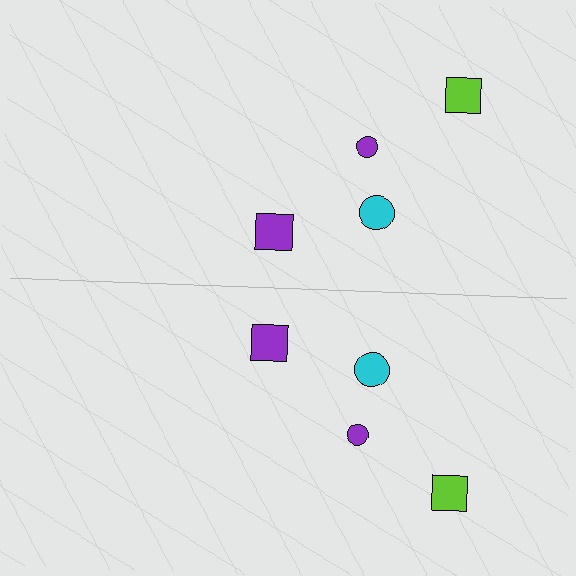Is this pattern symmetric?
Yes, this pattern has bilateral (reflection) symmetry.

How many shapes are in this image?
There are 8 shapes in this image.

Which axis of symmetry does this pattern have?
The pattern has a horizontal axis of symmetry running through the center of the image.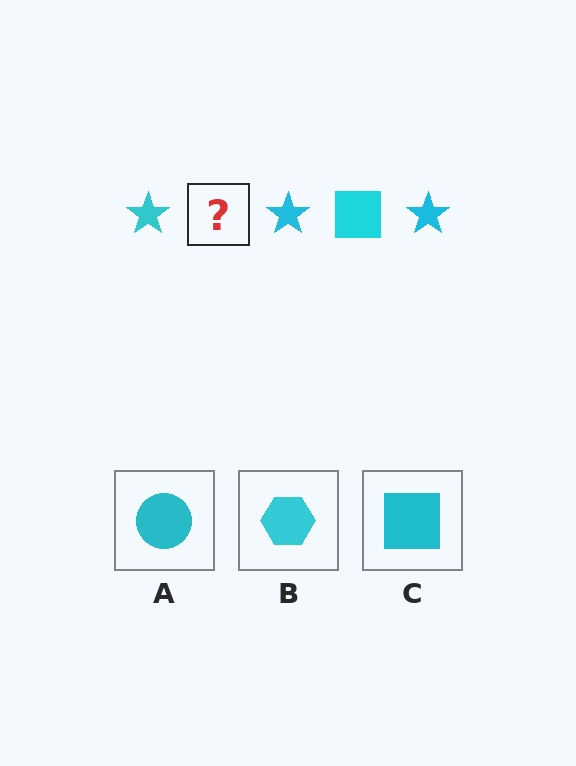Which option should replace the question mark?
Option C.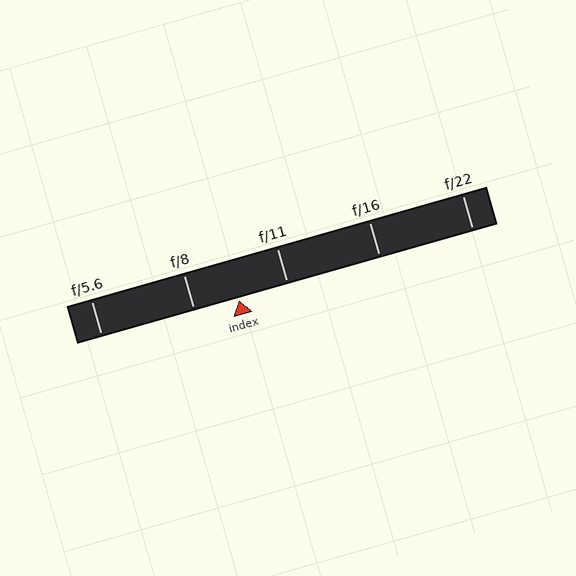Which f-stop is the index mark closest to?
The index mark is closest to f/8.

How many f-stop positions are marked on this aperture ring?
There are 5 f-stop positions marked.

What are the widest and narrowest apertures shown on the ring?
The widest aperture shown is f/5.6 and the narrowest is f/22.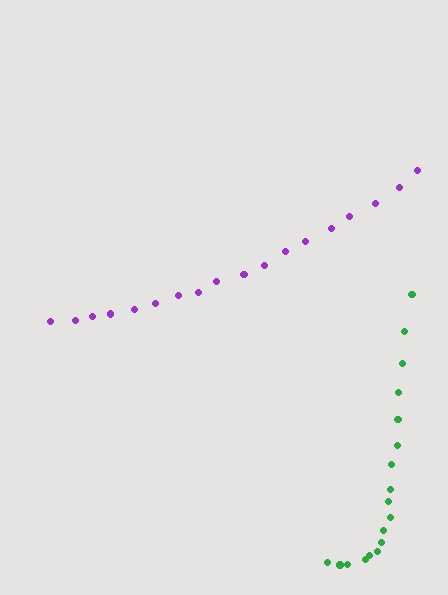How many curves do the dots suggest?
There are 2 distinct paths.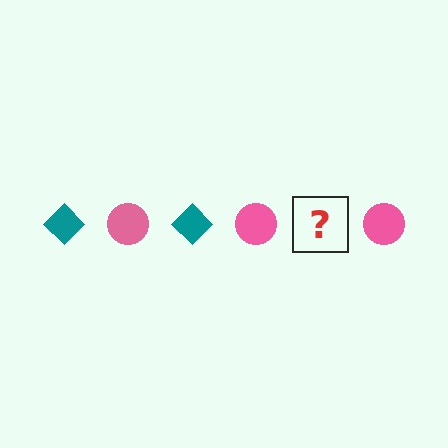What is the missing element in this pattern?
The missing element is a teal diamond.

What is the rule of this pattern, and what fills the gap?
The rule is that the pattern alternates between teal diamond and pink circle. The gap should be filled with a teal diamond.